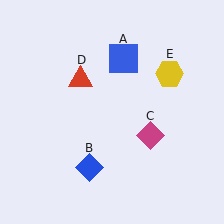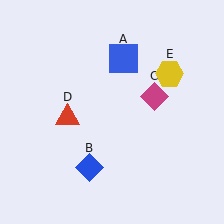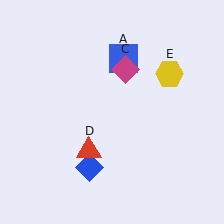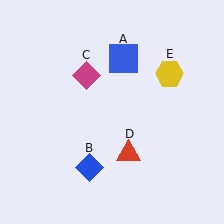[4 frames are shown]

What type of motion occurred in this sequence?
The magenta diamond (object C), red triangle (object D) rotated counterclockwise around the center of the scene.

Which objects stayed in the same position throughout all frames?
Blue square (object A) and blue diamond (object B) and yellow hexagon (object E) remained stationary.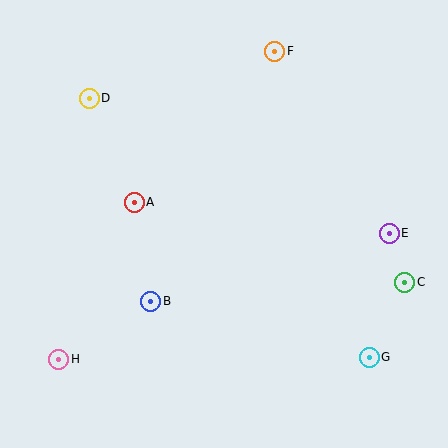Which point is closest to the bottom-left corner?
Point H is closest to the bottom-left corner.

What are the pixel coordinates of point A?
Point A is at (134, 202).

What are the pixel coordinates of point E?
Point E is at (389, 233).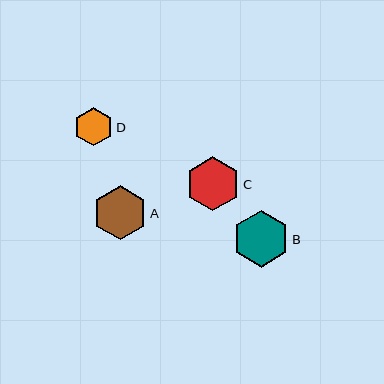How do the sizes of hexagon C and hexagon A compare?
Hexagon C and hexagon A are approximately the same size.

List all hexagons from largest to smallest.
From largest to smallest: B, C, A, D.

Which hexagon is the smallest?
Hexagon D is the smallest with a size of approximately 39 pixels.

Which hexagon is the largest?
Hexagon B is the largest with a size of approximately 56 pixels.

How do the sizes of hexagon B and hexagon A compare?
Hexagon B and hexagon A are approximately the same size.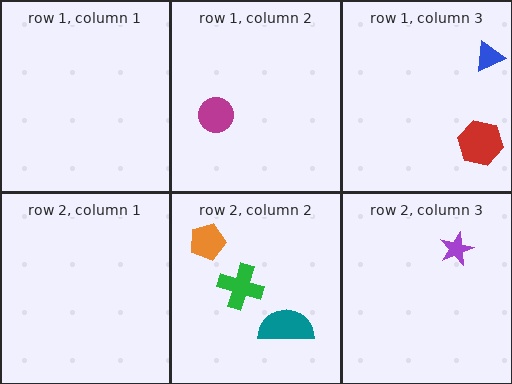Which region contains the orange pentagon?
The row 2, column 2 region.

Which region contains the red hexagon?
The row 1, column 3 region.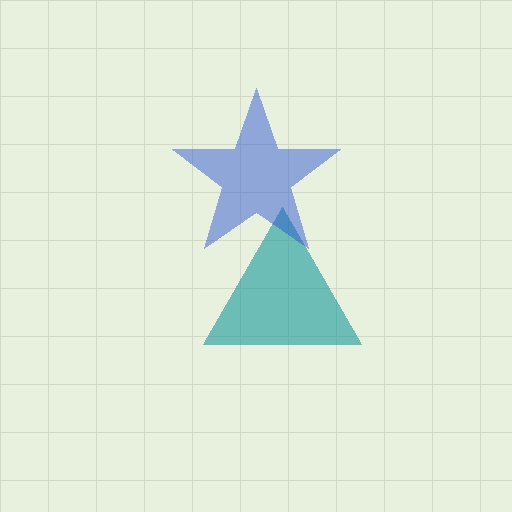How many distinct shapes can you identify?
There are 2 distinct shapes: a teal triangle, a blue star.